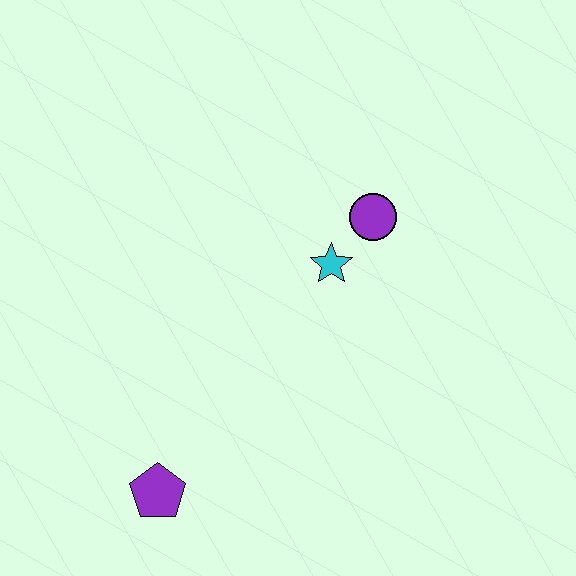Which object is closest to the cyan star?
The purple circle is closest to the cyan star.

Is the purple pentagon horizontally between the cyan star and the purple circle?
No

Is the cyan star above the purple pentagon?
Yes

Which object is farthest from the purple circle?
The purple pentagon is farthest from the purple circle.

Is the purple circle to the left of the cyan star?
No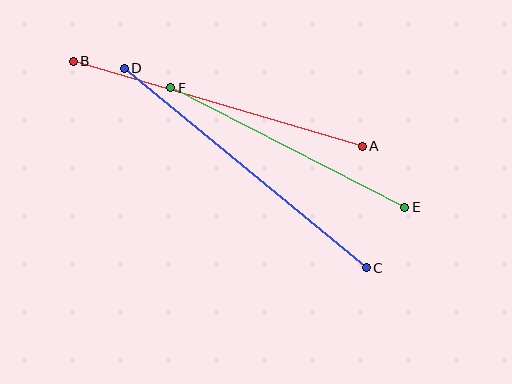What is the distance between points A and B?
The distance is approximately 301 pixels.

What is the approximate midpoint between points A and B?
The midpoint is at approximately (218, 104) pixels.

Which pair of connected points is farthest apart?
Points C and D are farthest apart.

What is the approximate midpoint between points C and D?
The midpoint is at approximately (245, 168) pixels.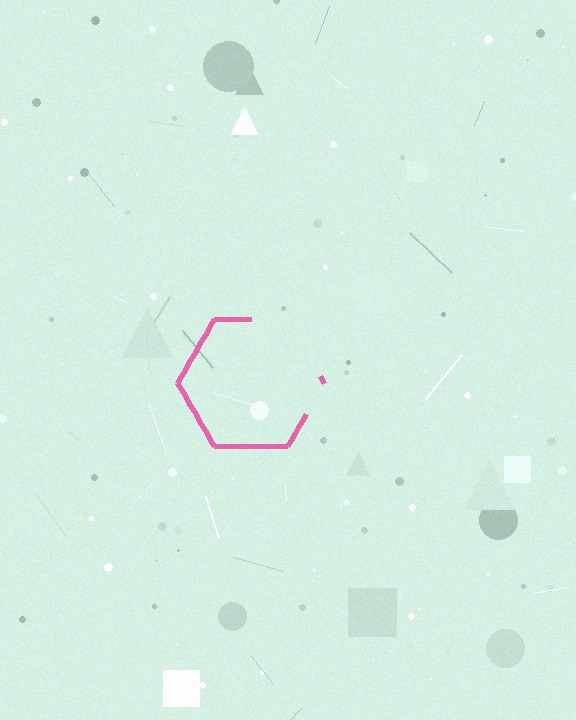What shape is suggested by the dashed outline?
The dashed outline suggests a hexagon.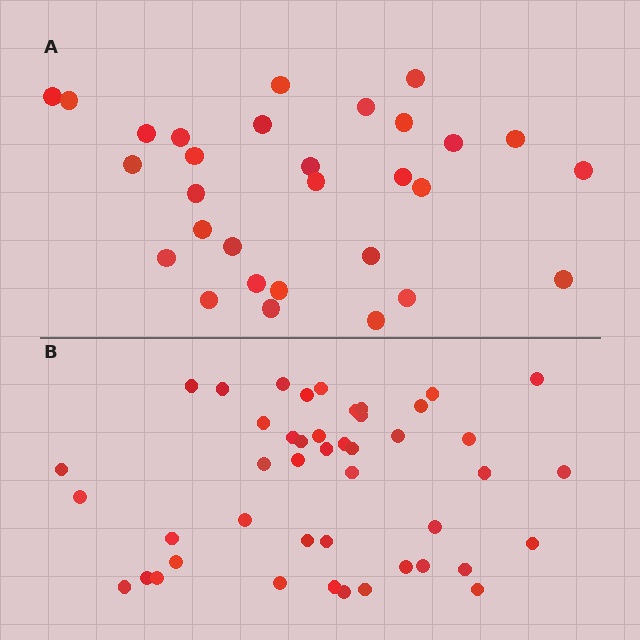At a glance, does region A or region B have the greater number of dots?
Region B (the bottom region) has more dots.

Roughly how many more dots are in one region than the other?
Region B has approximately 15 more dots than region A.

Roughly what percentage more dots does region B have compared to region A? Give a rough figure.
About 50% more.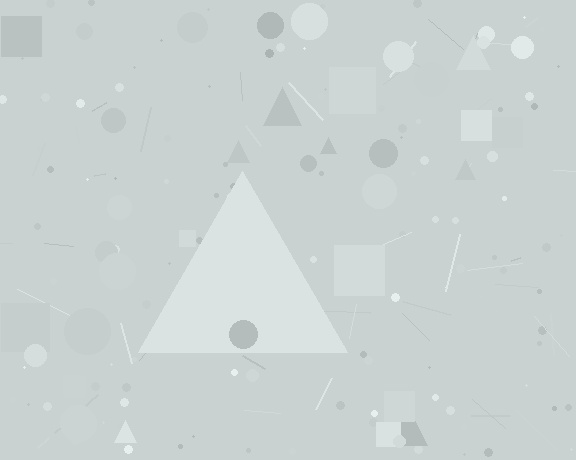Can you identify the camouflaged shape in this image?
The camouflaged shape is a triangle.